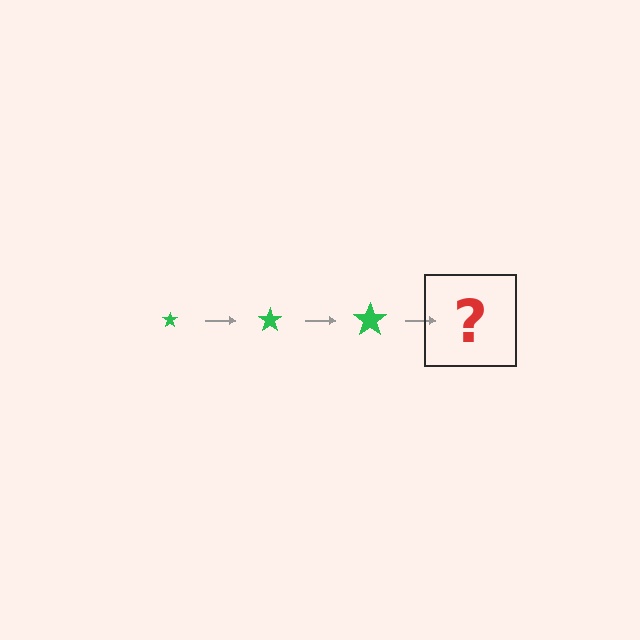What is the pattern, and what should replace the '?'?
The pattern is that the star gets progressively larger each step. The '?' should be a green star, larger than the previous one.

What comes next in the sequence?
The next element should be a green star, larger than the previous one.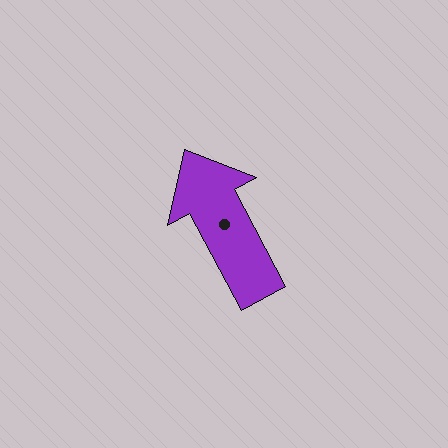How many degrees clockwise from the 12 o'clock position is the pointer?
Approximately 332 degrees.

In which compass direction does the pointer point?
Northwest.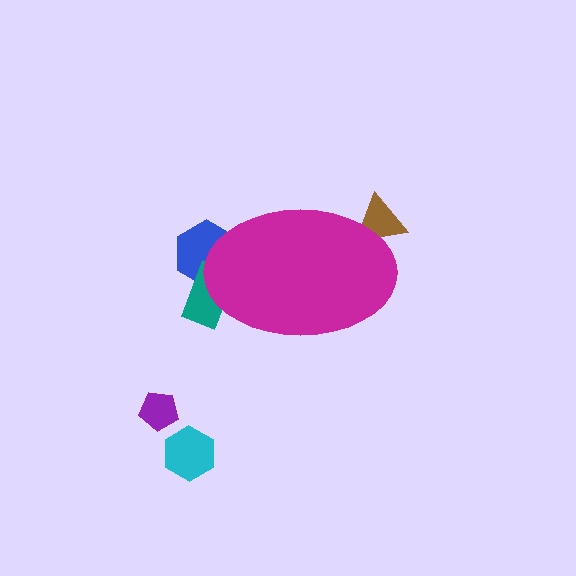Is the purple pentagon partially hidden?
No, the purple pentagon is fully visible.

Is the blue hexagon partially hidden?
Yes, the blue hexagon is partially hidden behind the magenta ellipse.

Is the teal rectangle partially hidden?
Yes, the teal rectangle is partially hidden behind the magenta ellipse.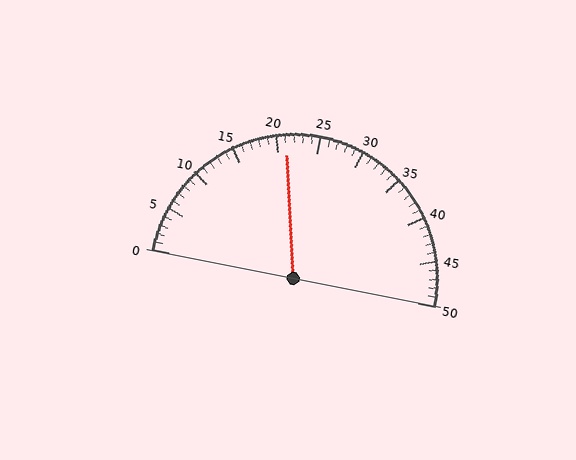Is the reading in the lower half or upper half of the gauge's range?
The reading is in the lower half of the range (0 to 50).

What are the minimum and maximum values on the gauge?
The gauge ranges from 0 to 50.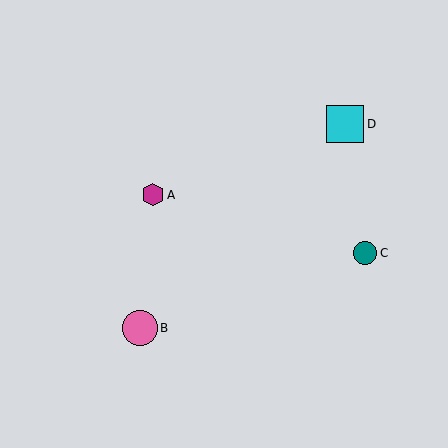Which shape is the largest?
The cyan square (labeled D) is the largest.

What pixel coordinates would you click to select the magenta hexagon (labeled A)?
Click at (153, 195) to select the magenta hexagon A.